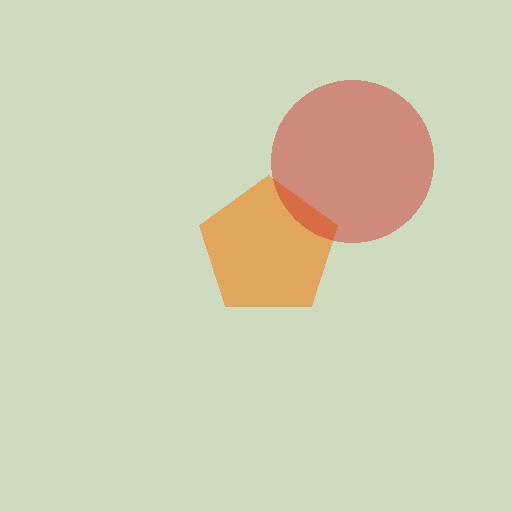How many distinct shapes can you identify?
There are 2 distinct shapes: an orange pentagon, a red circle.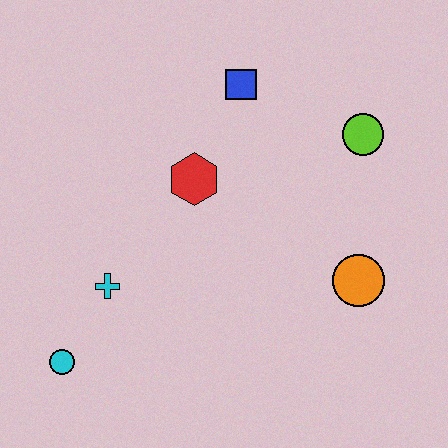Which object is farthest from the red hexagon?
The cyan circle is farthest from the red hexagon.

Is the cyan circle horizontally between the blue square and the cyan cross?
No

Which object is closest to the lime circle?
The blue square is closest to the lime circle.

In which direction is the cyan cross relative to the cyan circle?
The cyan cross is above the cyan circle.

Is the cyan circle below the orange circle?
Yes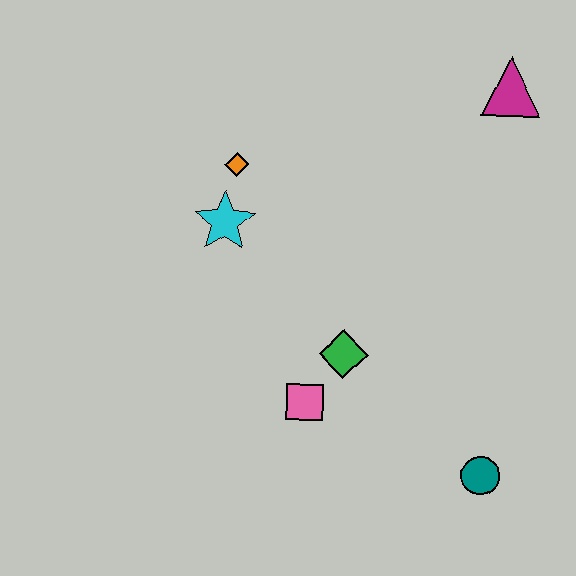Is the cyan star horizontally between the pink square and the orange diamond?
No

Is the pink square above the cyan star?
No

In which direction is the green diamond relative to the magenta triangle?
The green diamond is below the magenta triangle.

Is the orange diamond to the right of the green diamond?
No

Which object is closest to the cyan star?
The orange diamond is closest to the cyan star.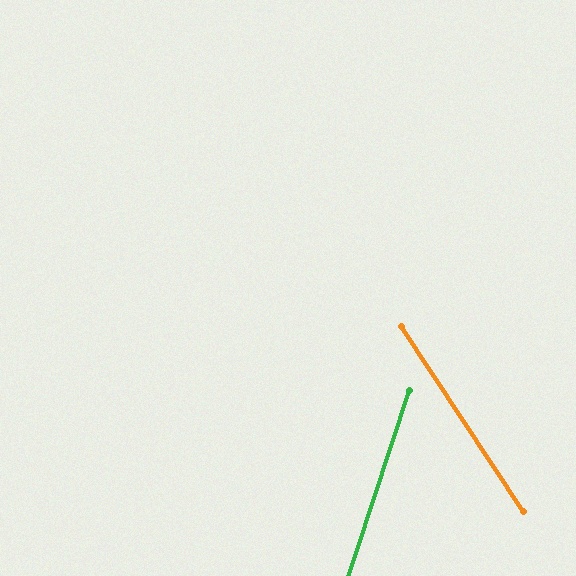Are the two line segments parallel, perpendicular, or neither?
Neither parallel nor perpendicular — they differ by about 51°.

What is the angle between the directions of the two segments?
Approximately 51 degrees.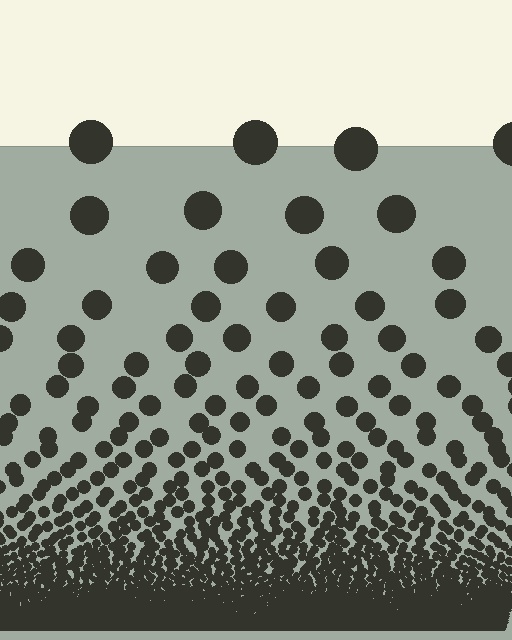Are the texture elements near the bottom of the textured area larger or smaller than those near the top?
Smaller. The gradient is inverted — elements near the bottom are smaller and denser.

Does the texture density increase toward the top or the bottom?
Density increases toward the bottom.